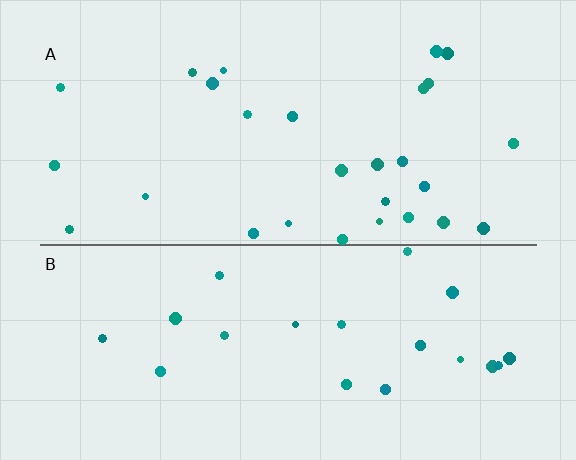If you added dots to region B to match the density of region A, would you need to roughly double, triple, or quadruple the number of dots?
Approximately double.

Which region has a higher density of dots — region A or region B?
A (the top).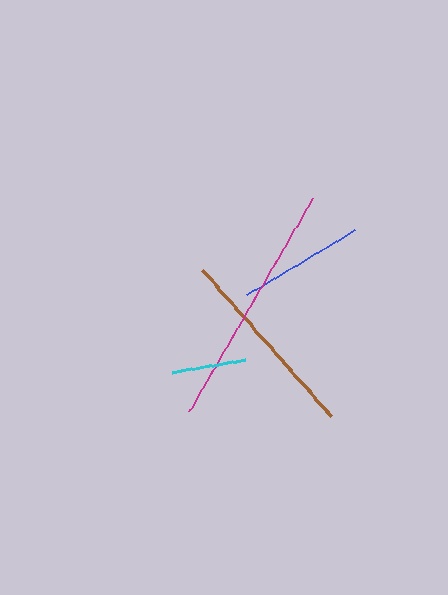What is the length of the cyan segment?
The cyan segment is approximately 74 pixels long.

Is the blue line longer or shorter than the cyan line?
The blue line is longer than the cyan line.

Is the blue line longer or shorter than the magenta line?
The magenta line is longer than the blue line.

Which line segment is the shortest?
The cyan line is the shortest at approximately 74 pixels.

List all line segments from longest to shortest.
From longest to shortest: magenta, brown, blue, cyan.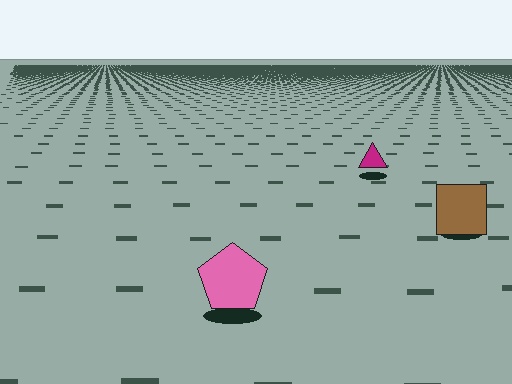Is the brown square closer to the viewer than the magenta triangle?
Yes. The brown square is closer — you can tell from the texture gradient: the ground texture is coarser near it.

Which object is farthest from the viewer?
The magenta triangle is farthest from the viewer. It appears smaller and the ground texture around it is denser.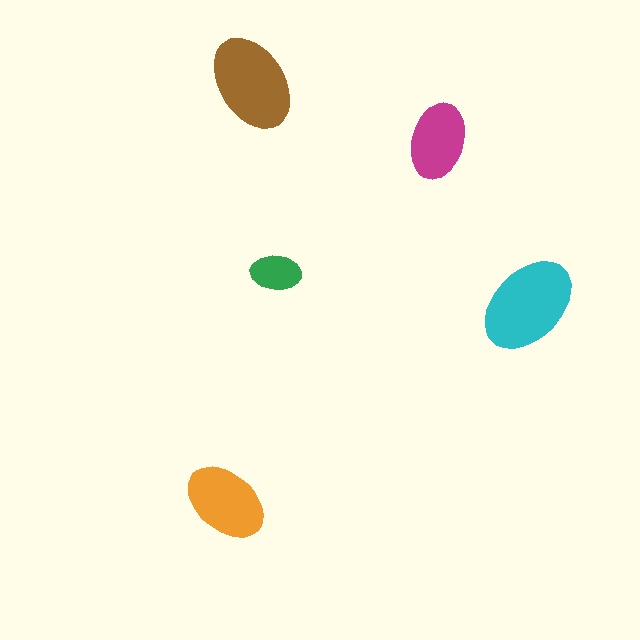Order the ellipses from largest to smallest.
the cyan one, the brown one, the orange one, the magenta one, the green one.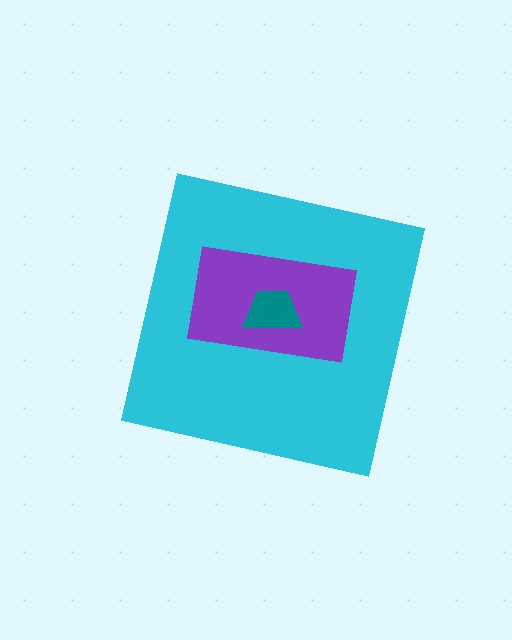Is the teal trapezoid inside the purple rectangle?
Yes.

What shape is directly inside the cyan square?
The purple rectangle.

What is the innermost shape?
The teal trapezoid.